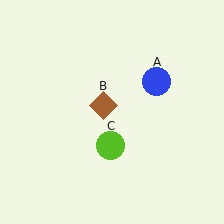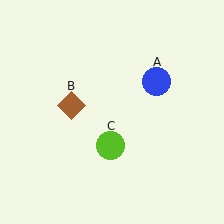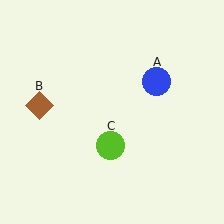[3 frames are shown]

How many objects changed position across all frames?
1 object changed position: brown diamond (object B).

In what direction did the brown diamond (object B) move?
The brown diamond (object B) moved left.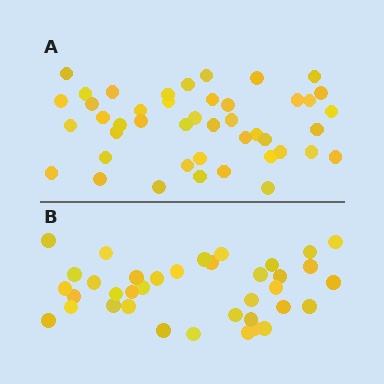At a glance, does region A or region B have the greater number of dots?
Region A (the top region) has more dots.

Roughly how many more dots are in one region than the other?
Region A has roughly 8 or so more dots than region B.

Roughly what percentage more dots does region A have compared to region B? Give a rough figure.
About 20% more.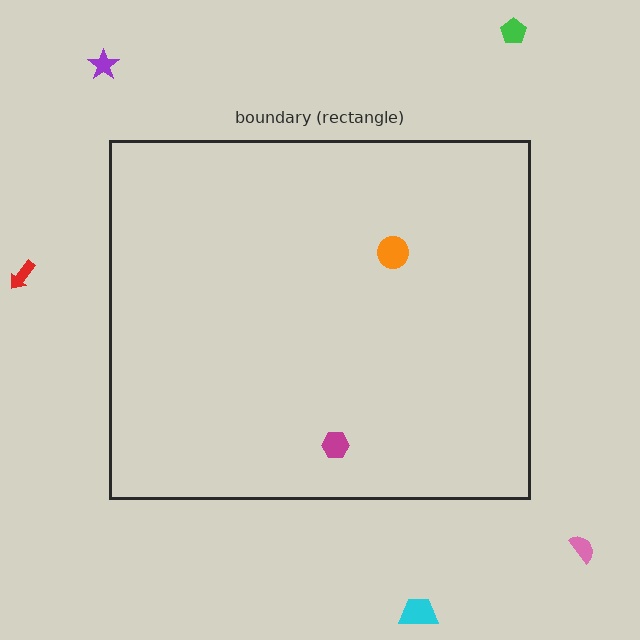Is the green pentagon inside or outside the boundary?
Outside.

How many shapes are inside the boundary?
2 inside, 5 outside.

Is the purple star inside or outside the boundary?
Outside.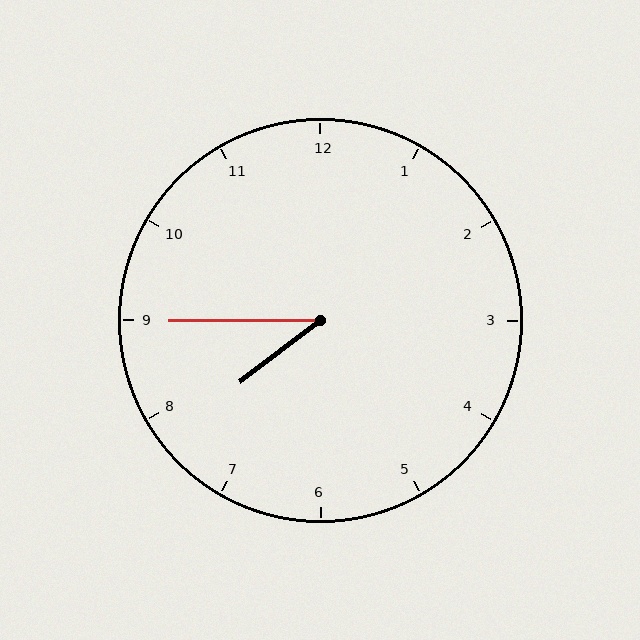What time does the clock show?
7:45.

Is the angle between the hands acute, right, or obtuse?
It is acute.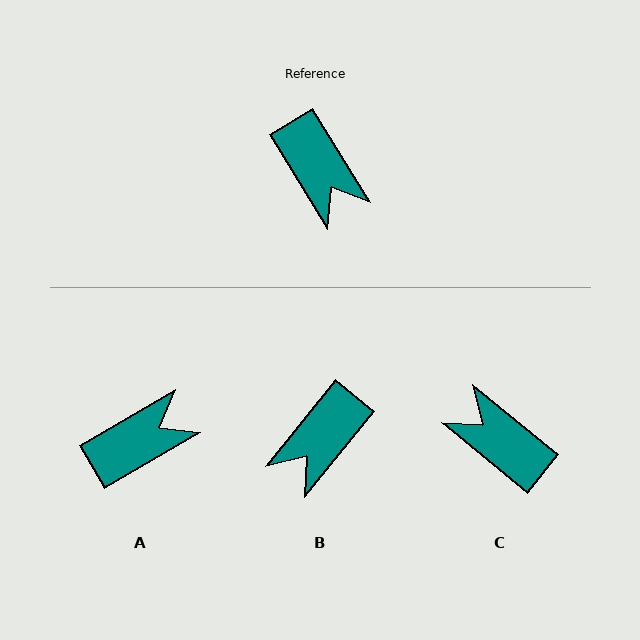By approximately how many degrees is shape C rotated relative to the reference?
Approximately 161 degrees clockwise.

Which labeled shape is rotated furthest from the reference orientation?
C, about 161 degrees away.